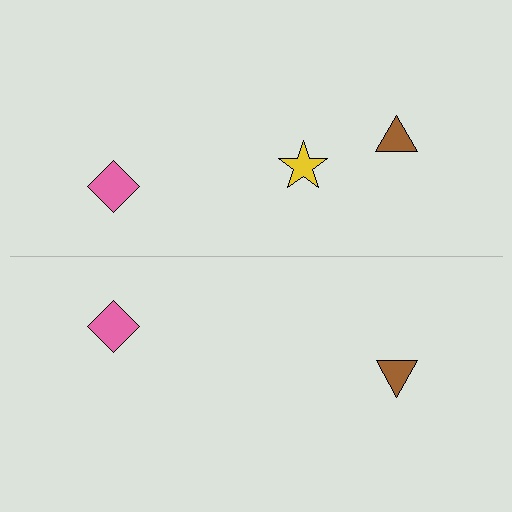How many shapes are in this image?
There are 5 shapes in this image.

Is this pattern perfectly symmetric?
No, the pattern is not perfectly symmetric. A yellow star is missing from the bottom side.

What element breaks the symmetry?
A yellow star is missing from the bottom side.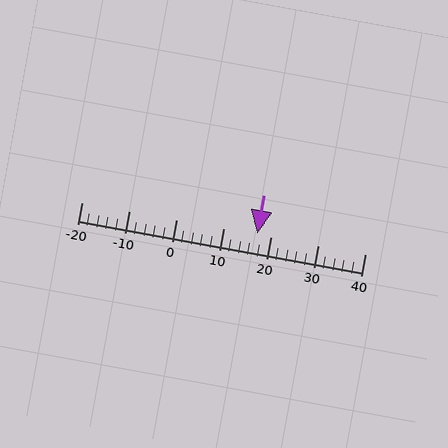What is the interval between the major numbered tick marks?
The major tick marks are spaced 10 units apart.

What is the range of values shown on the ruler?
The ruler shows values from -20 to 40.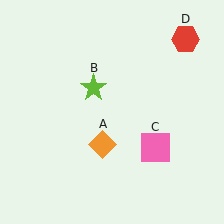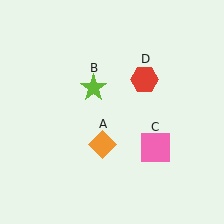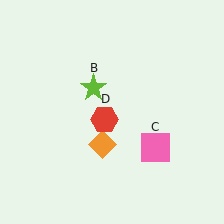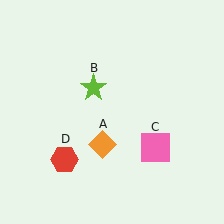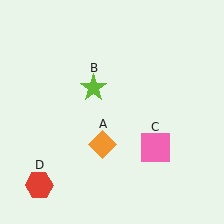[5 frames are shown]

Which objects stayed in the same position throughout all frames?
Orange diamond (object A) and lime star (object B) and pink square (object C) remained stationary.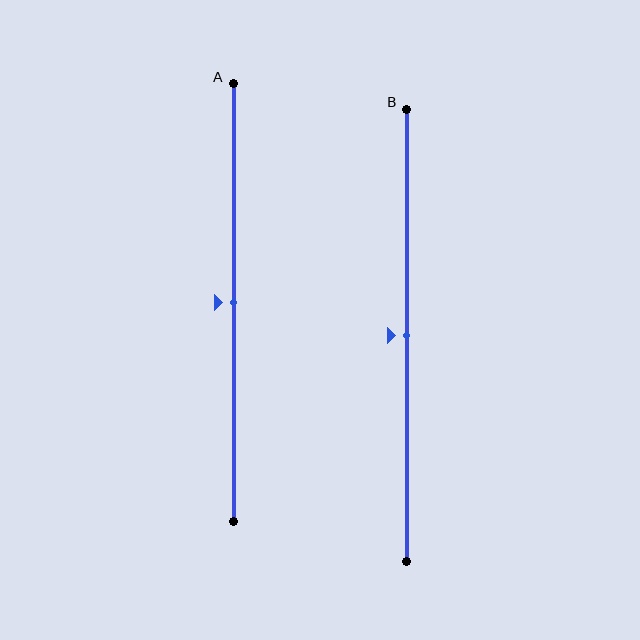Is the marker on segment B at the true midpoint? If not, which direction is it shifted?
Yes, the marker on segment B is at the true midpoint.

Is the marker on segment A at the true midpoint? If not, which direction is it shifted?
Yes, the marker on segment A is at the true midpoint.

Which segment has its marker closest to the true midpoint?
Segment A has its marker closest to the true midpoint.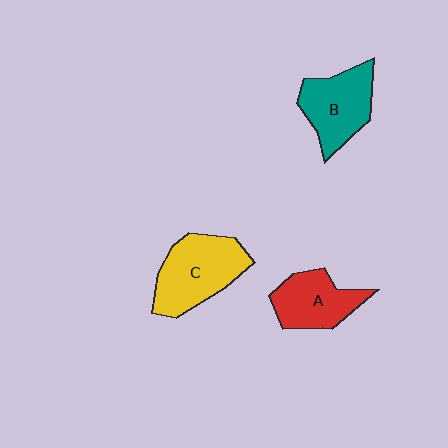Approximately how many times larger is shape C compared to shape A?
Approximately 1.3 times.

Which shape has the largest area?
Shape C (yellow).